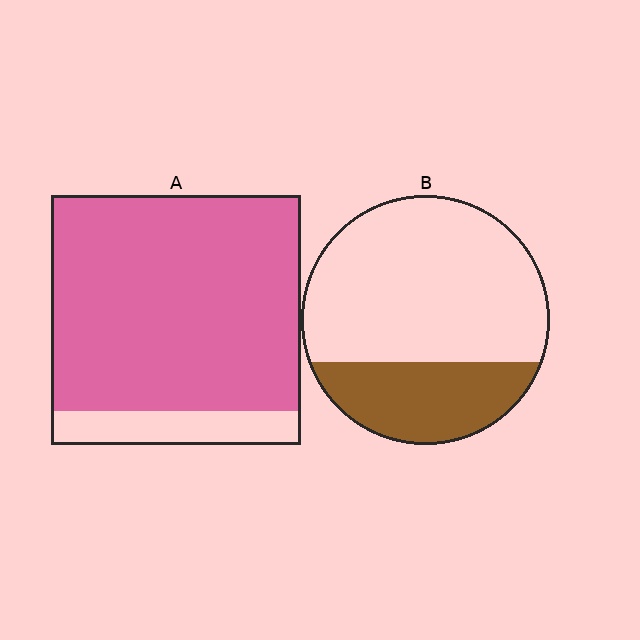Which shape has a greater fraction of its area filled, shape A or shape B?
Shape A.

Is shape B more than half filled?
No.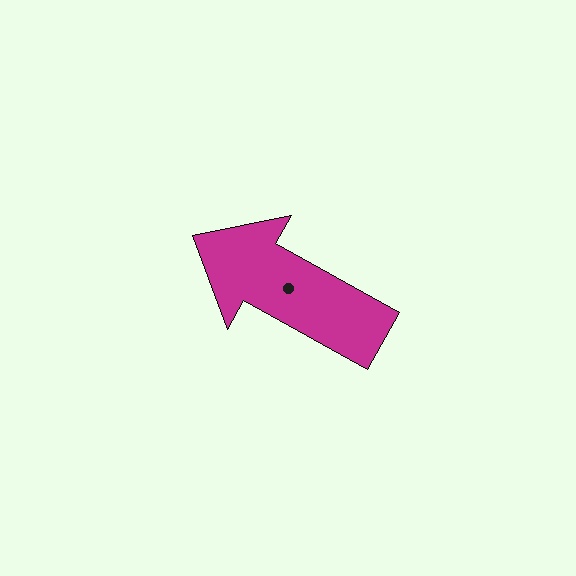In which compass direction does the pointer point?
Northwest.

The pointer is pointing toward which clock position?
Roughly 10 o'clock.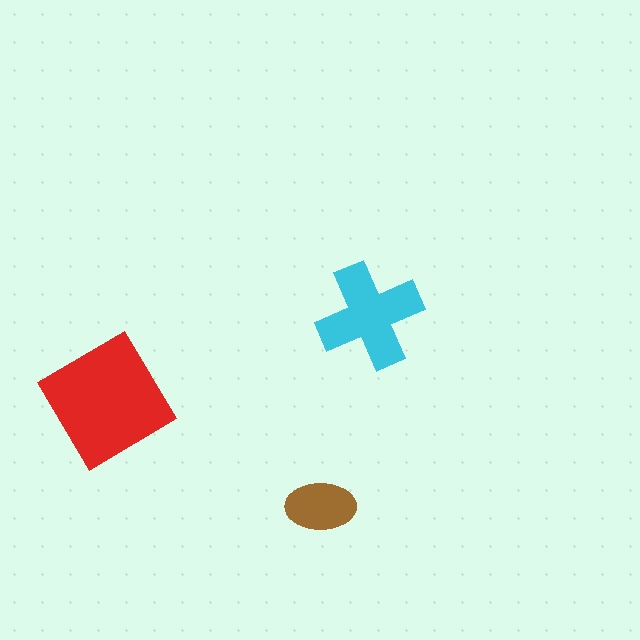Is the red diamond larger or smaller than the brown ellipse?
Larger.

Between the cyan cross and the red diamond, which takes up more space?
The red diamond.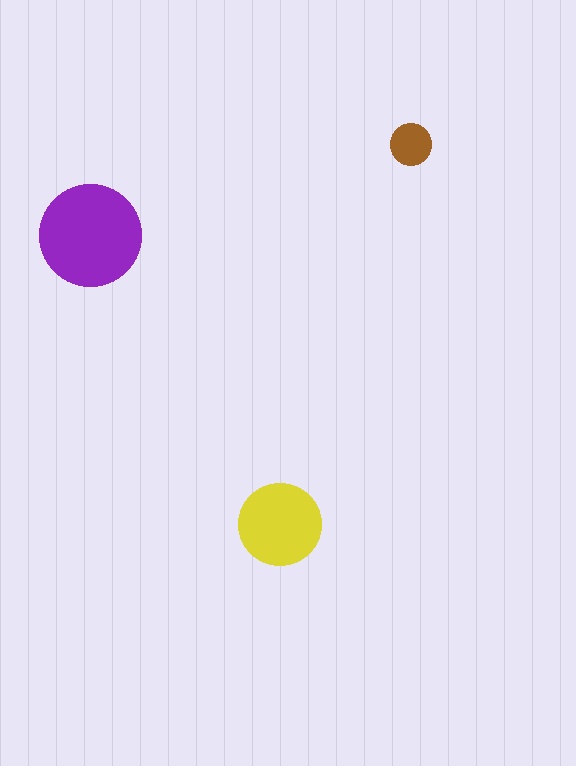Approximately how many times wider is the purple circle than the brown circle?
About 2.5 times wider.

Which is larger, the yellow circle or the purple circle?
The purple one.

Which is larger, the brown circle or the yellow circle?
The yellow one.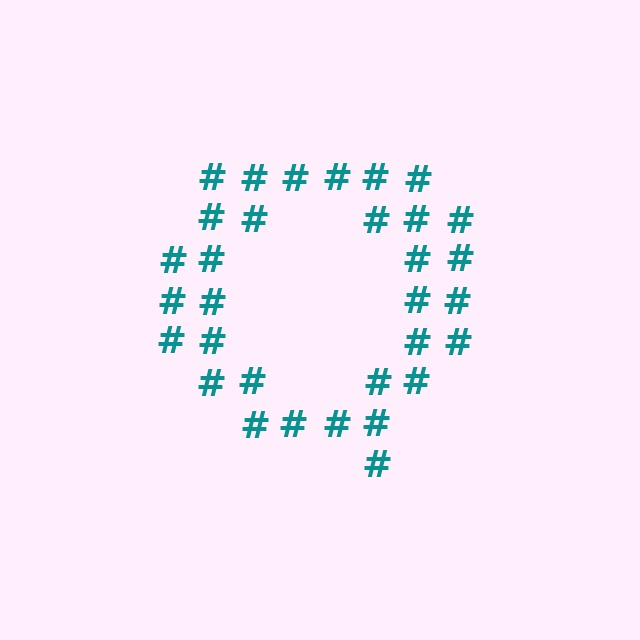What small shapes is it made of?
It is made of small hash symbols.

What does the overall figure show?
The overall figure shows the letter Q.